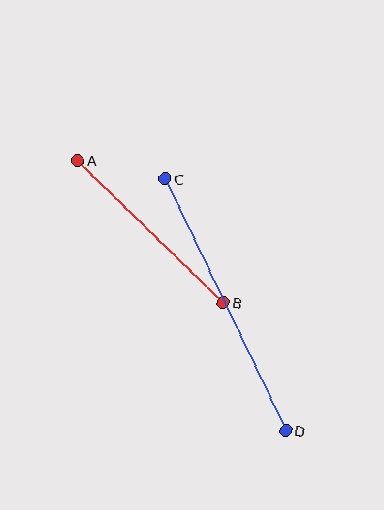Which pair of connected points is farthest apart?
Points C and D are farthest apart.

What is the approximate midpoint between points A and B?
The midpoint is at approximately (150, 232) pixels.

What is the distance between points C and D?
The distance is approximately 279 pixels.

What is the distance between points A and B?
The distance is approximately 204 pixels.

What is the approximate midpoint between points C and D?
The midpoint is at approximately (225, 305) pixels.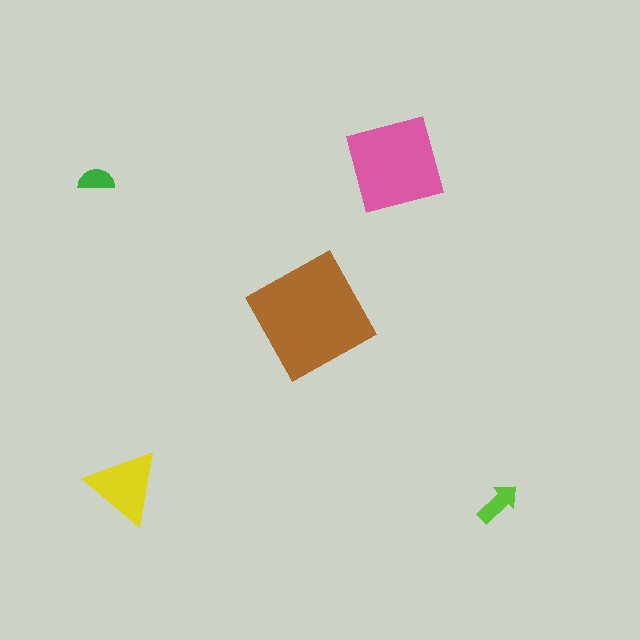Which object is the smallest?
The green semicircle.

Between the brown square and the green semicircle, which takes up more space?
The brown square.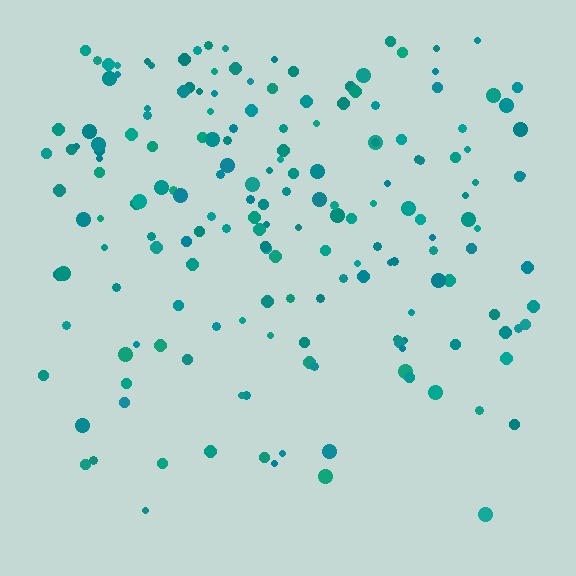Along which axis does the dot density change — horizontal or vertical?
Vertical.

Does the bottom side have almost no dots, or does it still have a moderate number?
Still a moderate number, just noticeably fewer than the top.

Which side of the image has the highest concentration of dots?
The top.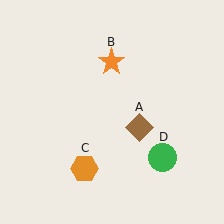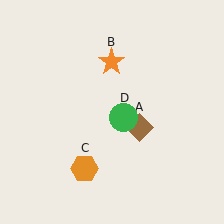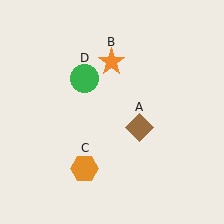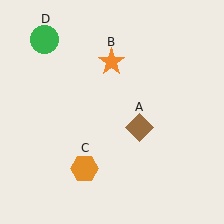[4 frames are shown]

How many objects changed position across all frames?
1 object changed position: green circle (object D).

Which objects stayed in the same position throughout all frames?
Brown diamond (object A) and orange star (object B) and orange hexagon (object C) remained stationary.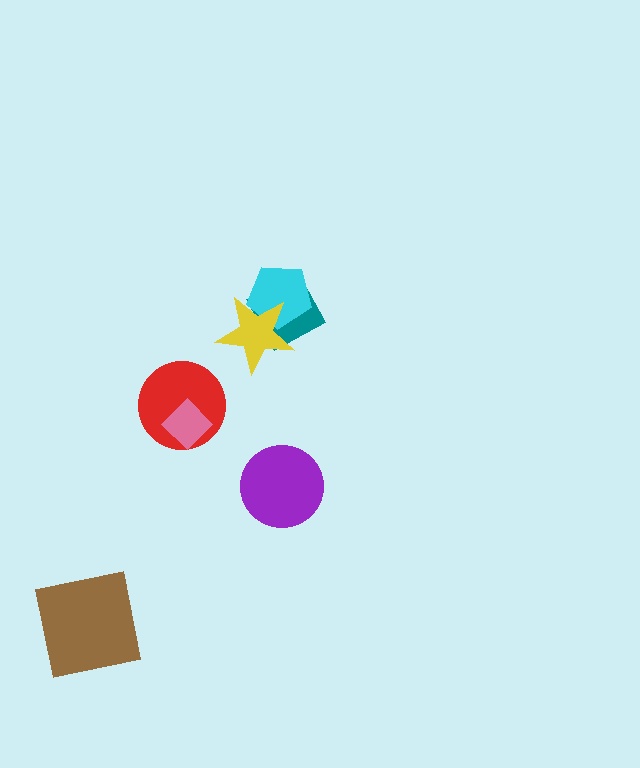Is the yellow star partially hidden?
No, no other shape covers it.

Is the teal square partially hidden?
Yes, it is partially covered by another shape.